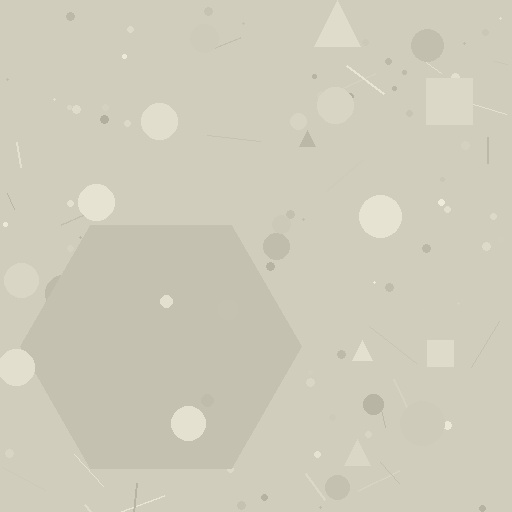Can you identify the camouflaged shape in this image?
The camouflaged shape is a hexagon.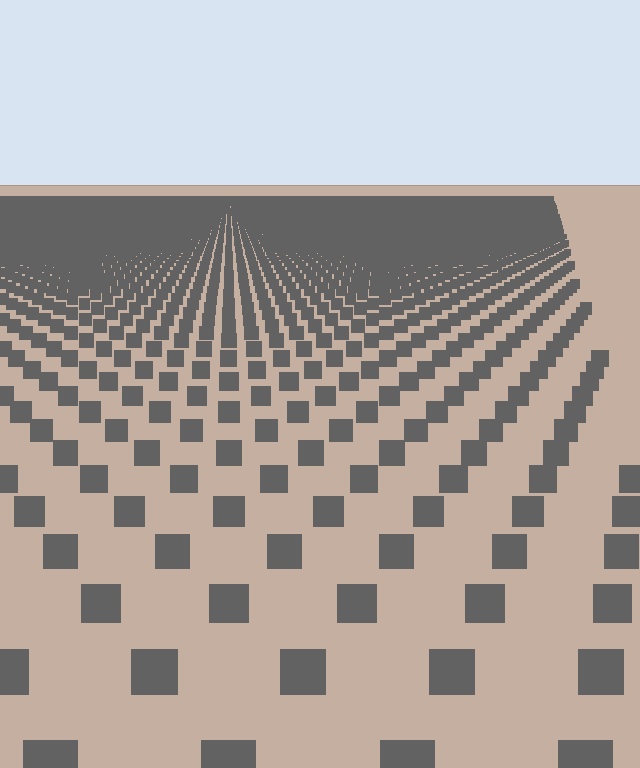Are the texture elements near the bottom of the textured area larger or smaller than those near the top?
Larger. Near the bottom, elements are closer to the viewer and appear at a bigger on-screen size.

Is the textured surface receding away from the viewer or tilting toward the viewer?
The surface is receding away from the viewer. Texture elements get smaller and denser toward the top.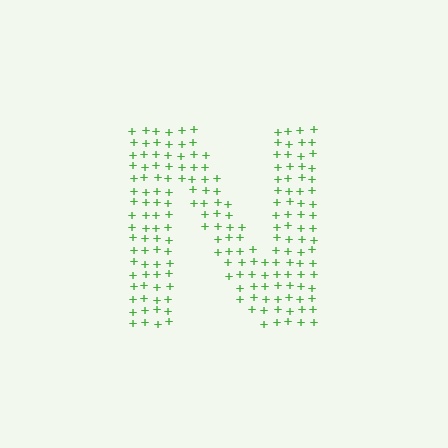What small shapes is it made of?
It is made of small plus signs.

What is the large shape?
The large shape is the letter N.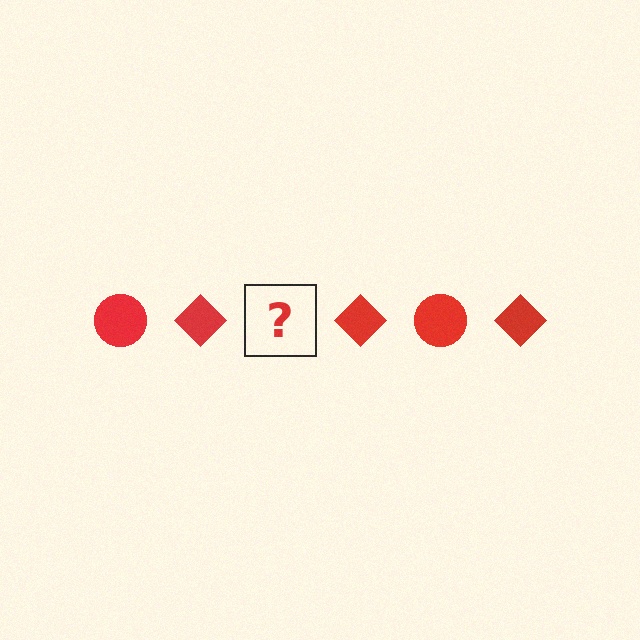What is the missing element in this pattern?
The missing element is a red circle.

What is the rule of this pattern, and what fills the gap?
The rule is that the pattern cycles through circle, diamond shapes in red. The gap should be filled with a red circle.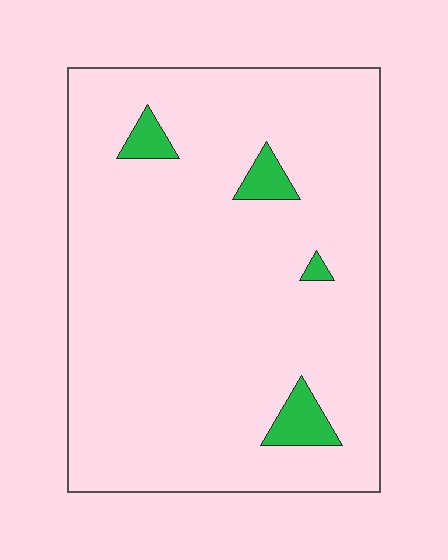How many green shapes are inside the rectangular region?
4.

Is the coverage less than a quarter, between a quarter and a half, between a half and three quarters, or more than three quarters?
Less than a quarter.